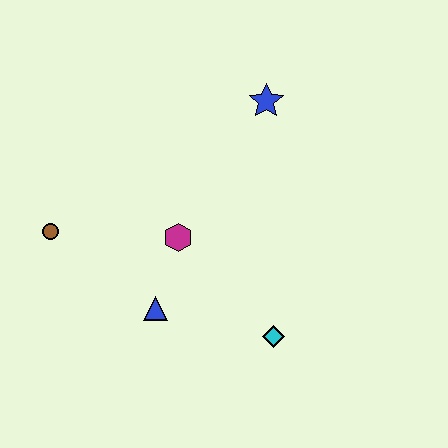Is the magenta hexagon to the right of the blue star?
No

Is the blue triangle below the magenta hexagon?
Yes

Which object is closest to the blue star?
The magenta hexagon is closest to the blue star.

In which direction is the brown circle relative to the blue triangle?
The brown circle is to the left of the blue triangle.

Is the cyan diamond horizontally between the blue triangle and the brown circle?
No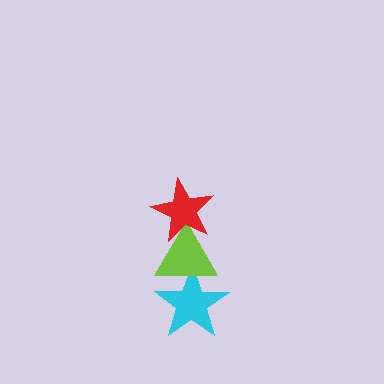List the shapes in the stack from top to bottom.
From top to bottom: the red star, the lime triangle, the cyan star.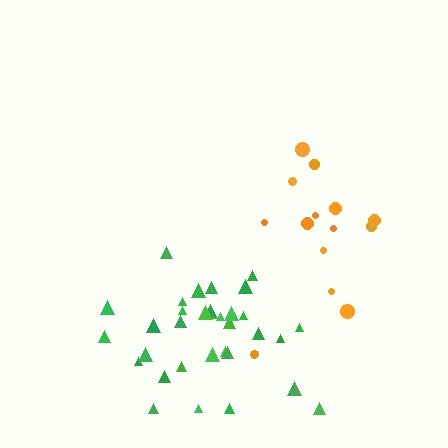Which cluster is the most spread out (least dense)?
Orange.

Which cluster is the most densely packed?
Green.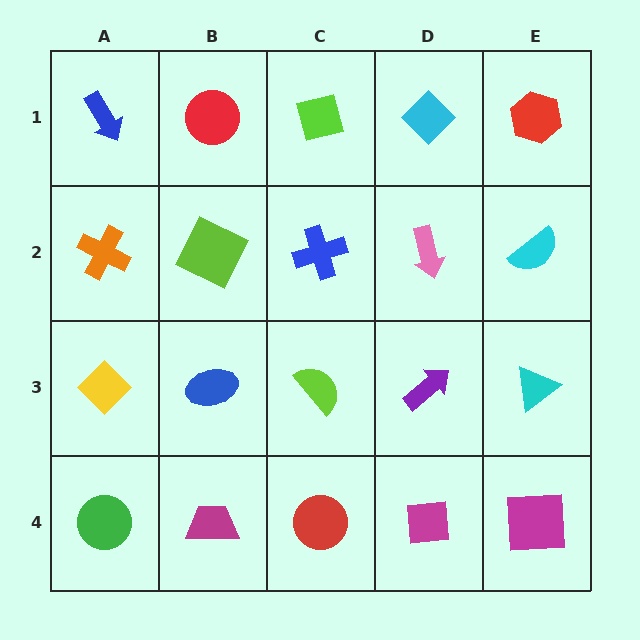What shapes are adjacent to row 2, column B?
A red circle (row 1, column B), a blue ellipse (row 3, column B), an orange cross (row 2, column A), a blue cross (row 2, column C).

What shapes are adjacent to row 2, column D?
A cyan diamond (row 1, column D), a purple arrow (row 3, column D), a blue cross (row 2, column C), a cyan semicircle (row 2, column E).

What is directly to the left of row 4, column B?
A green circle.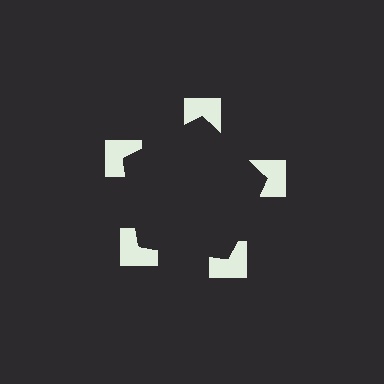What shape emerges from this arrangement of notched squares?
An illusory pentagon — its edges are inferred from the aligned wedge cuts in the notched squares, not physically drawn.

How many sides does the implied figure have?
5 sides.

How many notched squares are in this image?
There are 5 — one at each vertex of the illusory pentagon.